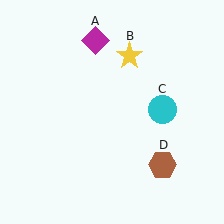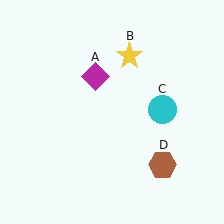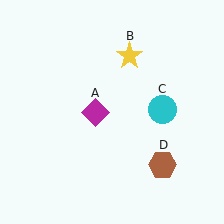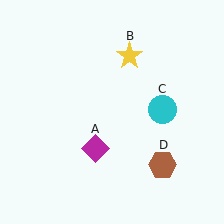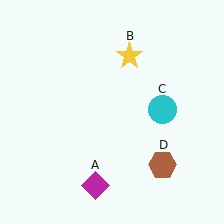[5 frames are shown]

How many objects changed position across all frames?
1 object changed position: magenta diamond (object A).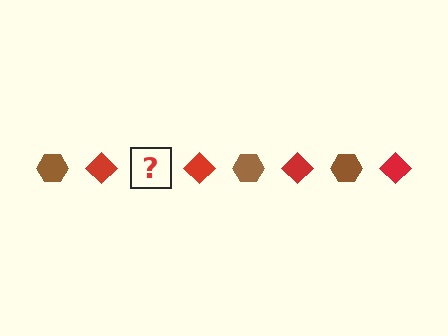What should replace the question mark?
The question mark should be replaced with a brown hexagon.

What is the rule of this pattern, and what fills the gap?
The rule is that the pattern alternates between brown hexagon and red diamond. The gap should be filled with a brown hexagon.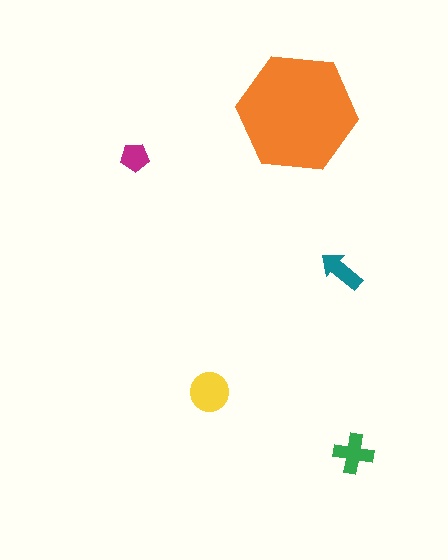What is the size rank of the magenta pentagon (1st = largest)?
5th.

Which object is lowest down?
The green cross is bottommost.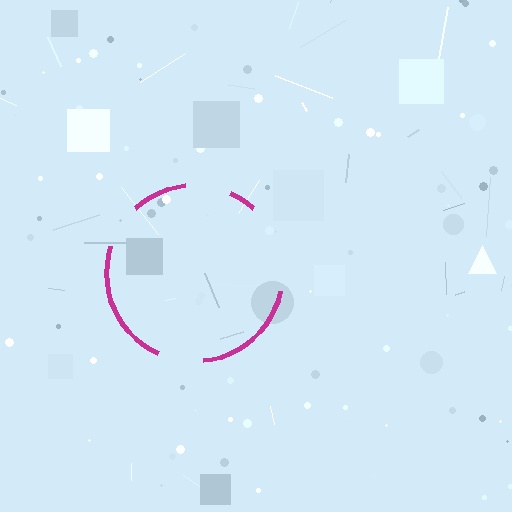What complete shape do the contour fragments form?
The contour fragments form a circle.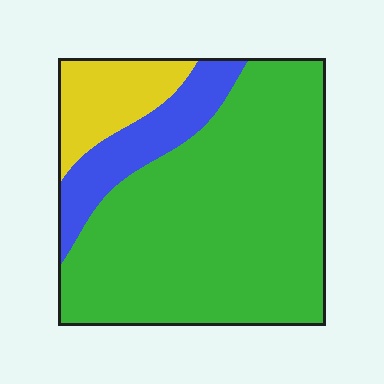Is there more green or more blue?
Green.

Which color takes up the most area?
Green, at roughly 70%.